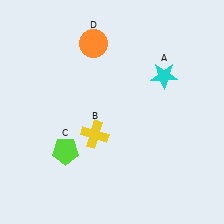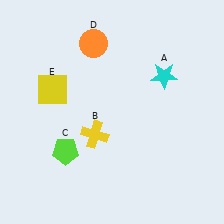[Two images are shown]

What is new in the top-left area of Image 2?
A yellow square (E) was added in the top-left area of Image 2.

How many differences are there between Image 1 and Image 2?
There is 1 difference between the two images.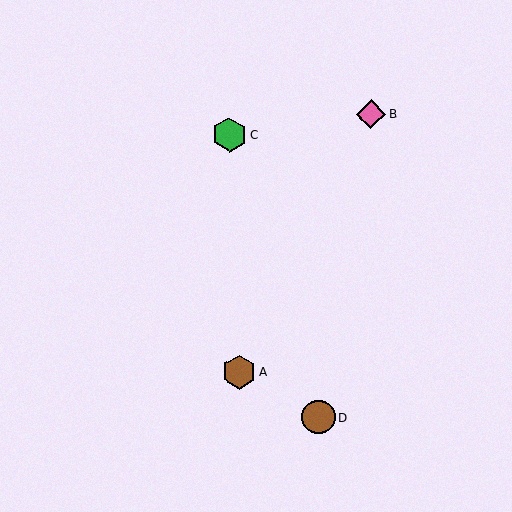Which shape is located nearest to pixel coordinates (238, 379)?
The brown hexagon (labeled A) at (239, 372) is nearest to that location.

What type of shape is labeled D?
Shape D is a brown circle.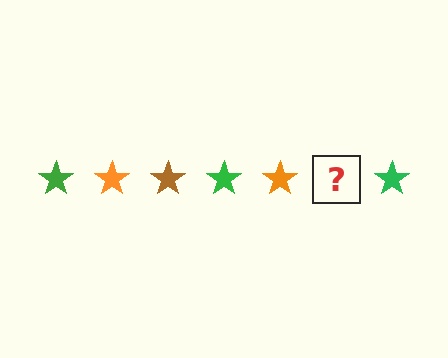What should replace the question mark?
The question mark should be replaced with a brown star.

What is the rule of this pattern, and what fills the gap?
The rule is that the pattern cycles through green, orange, brown stars. The gap should be filled with a brown star.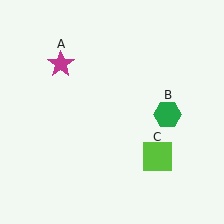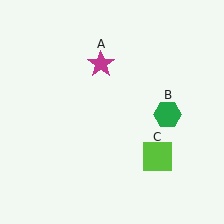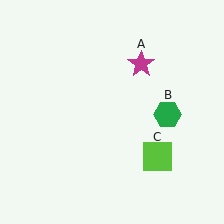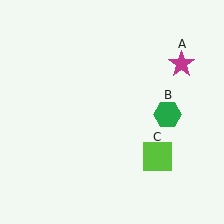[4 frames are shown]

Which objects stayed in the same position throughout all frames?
Green hexagon (object B) and lime square (object C) remained stationary.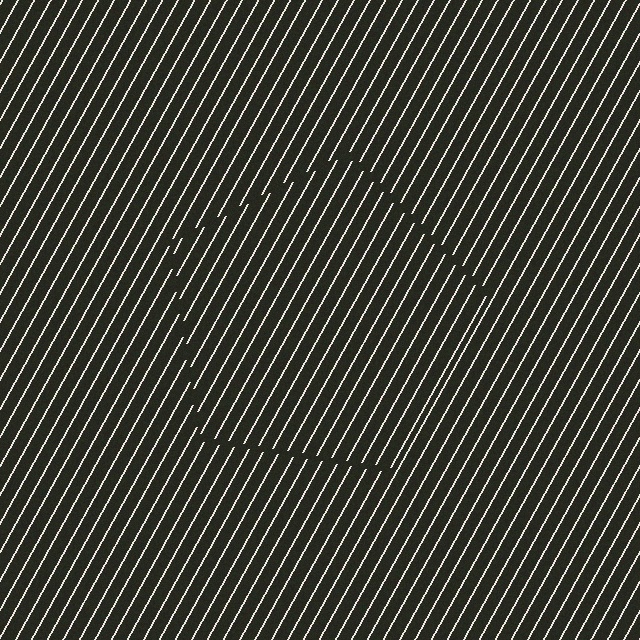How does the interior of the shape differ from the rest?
The interior of the shape contains the same grating, shifted by half a period — the contour is defined by the phase discontinuity where line-ends from the inner and outer gratings abut.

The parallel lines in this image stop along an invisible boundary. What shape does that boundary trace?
An illusory pentagon. The interior of the shape contains the same grating, shifted by half a period — the contour is defined by the phase discontinuity where line-ends from the inner and outer gratings abut.